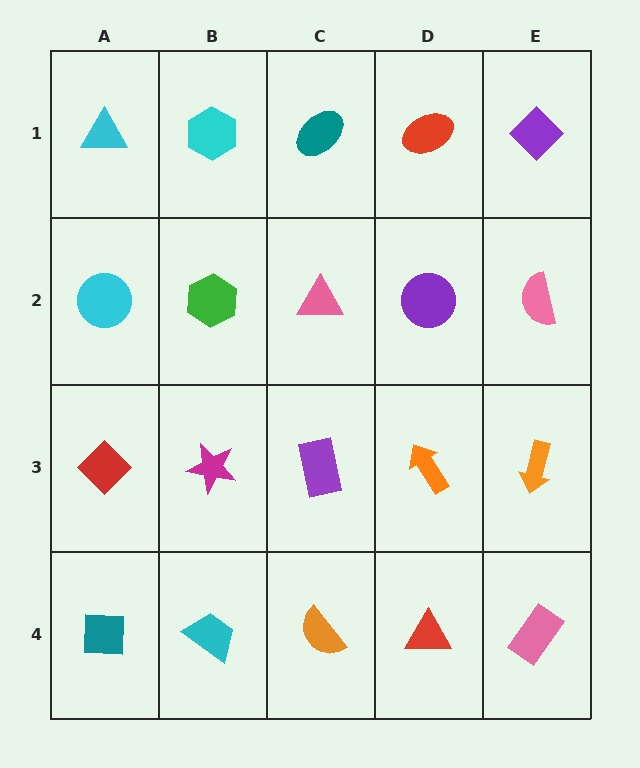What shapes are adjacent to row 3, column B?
A green hexagon (row 2, column B), a cyan trapezoid (row 4, column B), a red diamond (row 3, column A), a purple rectangle (row 3, column C).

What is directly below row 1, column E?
A pink semicircle.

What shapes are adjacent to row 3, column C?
A pink triangle (row 2, column C), an orange semicircle (row 4, column C), a magenta star (row 3, column B), an orange arrow (row 3, column D).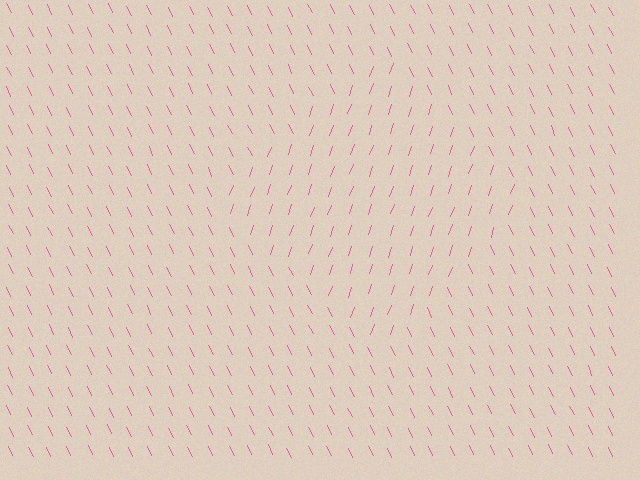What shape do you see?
I see a diamond.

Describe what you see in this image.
The image is filled with small pink line segments. A diamond region in the image has lines oriented differently from the surrounding lines, creating a visible texture boundary.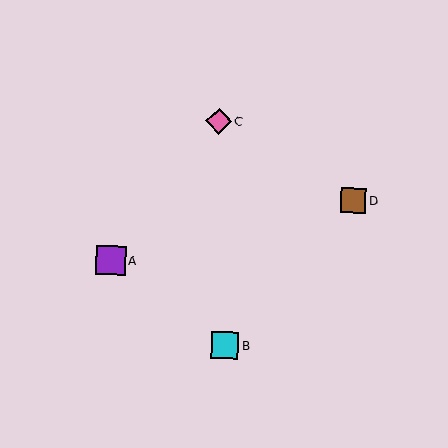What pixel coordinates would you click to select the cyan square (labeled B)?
Click at (225, 345) to select the cyan square B.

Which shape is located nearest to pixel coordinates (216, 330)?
The cyan square (labeled B) at (225, 345) is nearest to that location.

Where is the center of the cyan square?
The center of the cyan square is at (225, 345).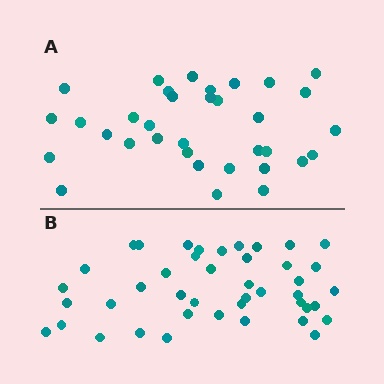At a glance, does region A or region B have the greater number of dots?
Region B (the bottom region) has more dots.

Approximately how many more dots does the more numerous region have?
Region B has roughly 8 or so more dots than region A.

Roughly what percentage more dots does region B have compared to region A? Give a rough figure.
About 25% more.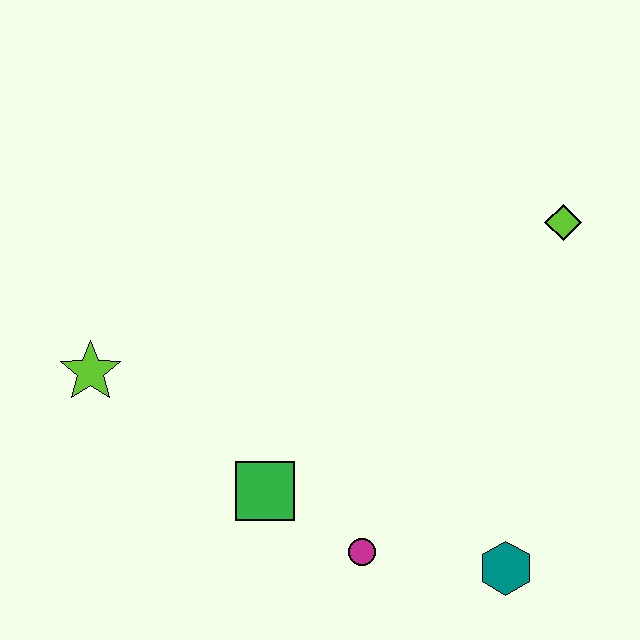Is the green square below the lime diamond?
Yes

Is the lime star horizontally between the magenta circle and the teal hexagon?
No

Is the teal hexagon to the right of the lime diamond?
No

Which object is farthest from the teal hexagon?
The lime star is farthest from the teal hexagon.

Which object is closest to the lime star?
The green square is closest to the lime star.